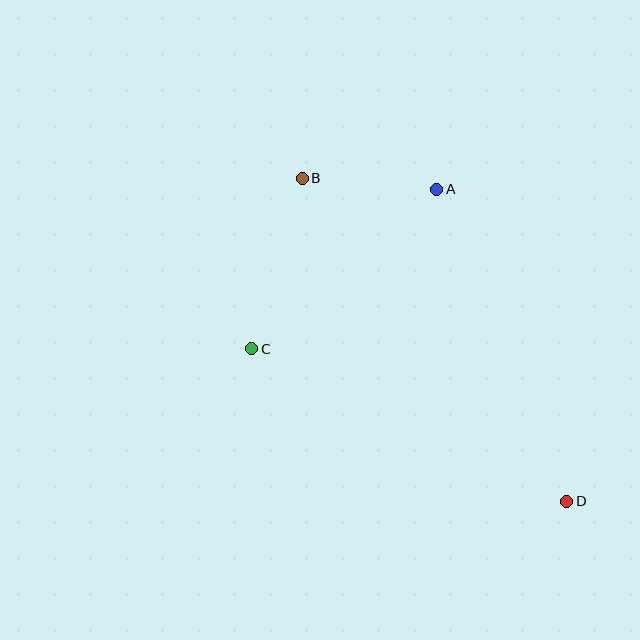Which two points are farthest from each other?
Points B and D are farthest from each other.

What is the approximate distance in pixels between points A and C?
The distance between A and C is approximately 244 pixels.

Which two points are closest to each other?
Points A and B are closest to each other.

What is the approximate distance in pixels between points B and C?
The distance between B and C is approximately 178 pixels.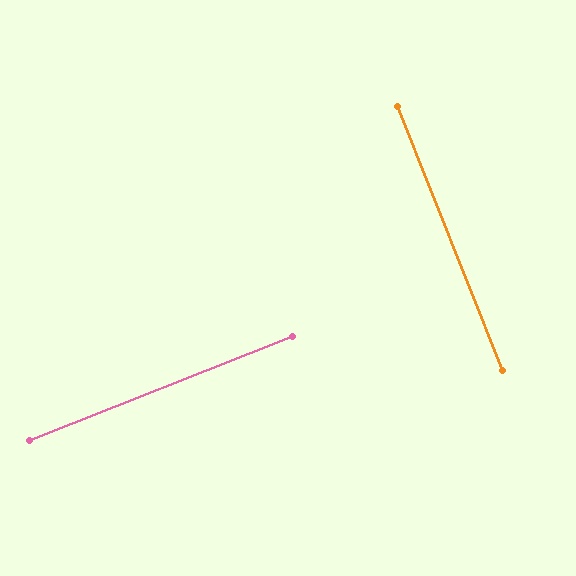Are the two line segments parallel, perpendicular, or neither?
Perpendicular — they meet at approximately 90°.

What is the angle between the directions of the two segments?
Approximately 90 degrees.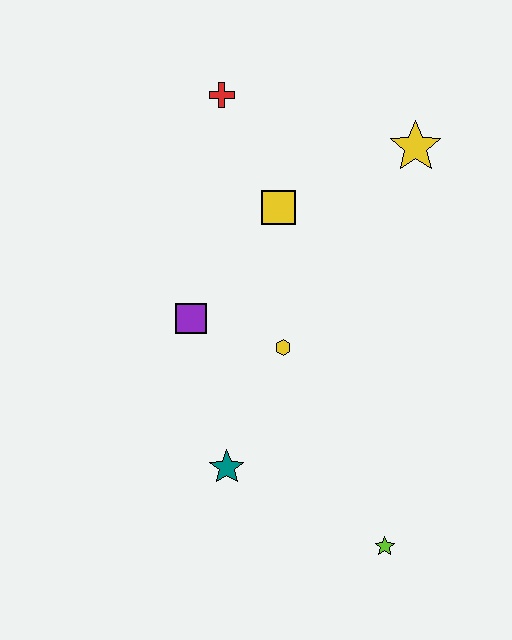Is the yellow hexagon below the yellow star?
Yes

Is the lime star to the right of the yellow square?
Yes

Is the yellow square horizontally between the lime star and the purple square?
Yes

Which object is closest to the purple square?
The yellow hexagon is closest to the purple square.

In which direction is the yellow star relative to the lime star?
The yellow star is above the lime star.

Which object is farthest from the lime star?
The red cross is farthest from the lime star.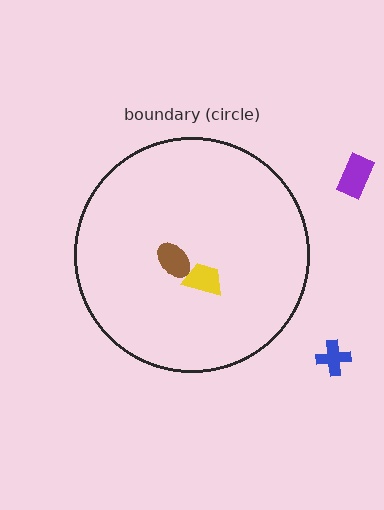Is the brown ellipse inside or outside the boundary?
Inside.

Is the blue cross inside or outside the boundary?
Outside.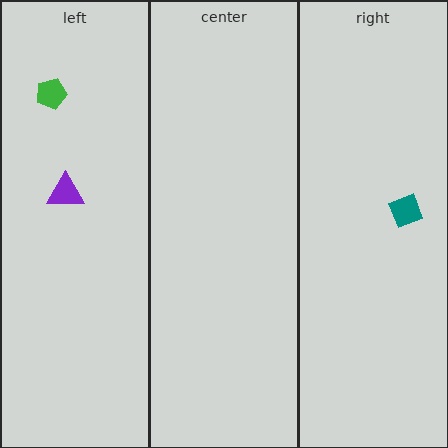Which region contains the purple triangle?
The left region.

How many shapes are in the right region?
1.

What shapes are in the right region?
The teal diamond.